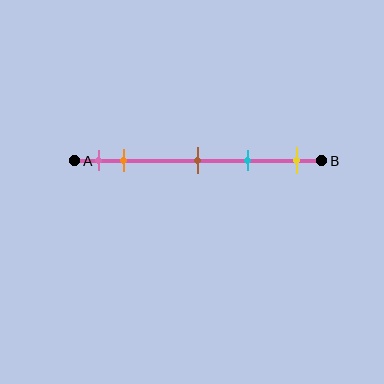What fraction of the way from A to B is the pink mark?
The pink mark is approximately 10% (0.1) of the way from A to B.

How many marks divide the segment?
There are 5 marks dividing the segment.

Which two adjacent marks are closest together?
The pink and orange marks are the closest adjacent pair.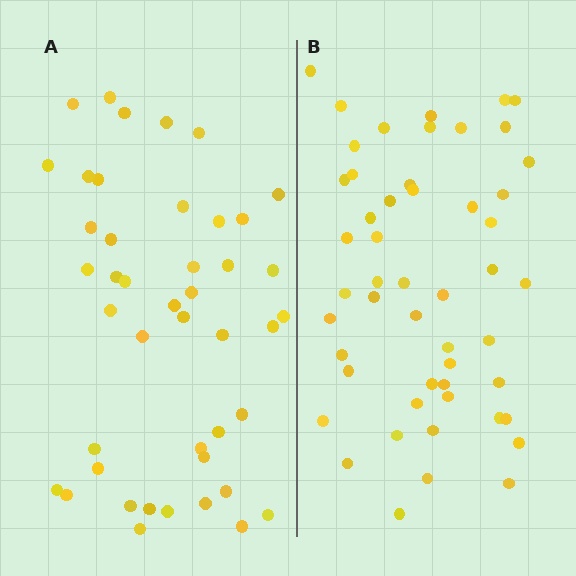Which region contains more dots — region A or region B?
Region B (the right region) has more dots.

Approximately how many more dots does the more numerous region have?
Region B has roughly 8 or so more dots than region A.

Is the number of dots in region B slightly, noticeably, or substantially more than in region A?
Region B has only slightly more — the two regions are fairly close. The ratio is roughly 1.2 to 1.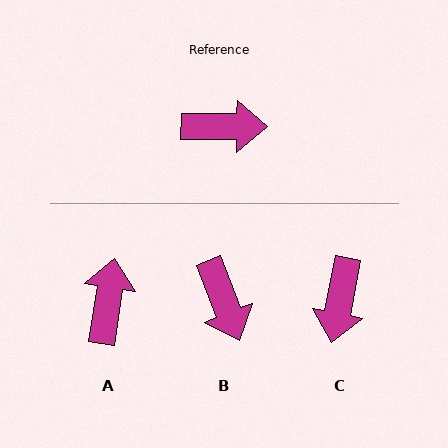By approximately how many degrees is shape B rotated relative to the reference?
Approximately 68 degrees clockwise.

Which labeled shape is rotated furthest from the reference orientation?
C, about 101 degrees away.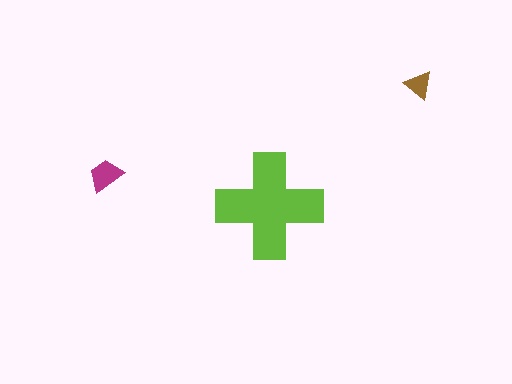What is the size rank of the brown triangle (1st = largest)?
3rd.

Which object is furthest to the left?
The magenta trapezoid is leftmost.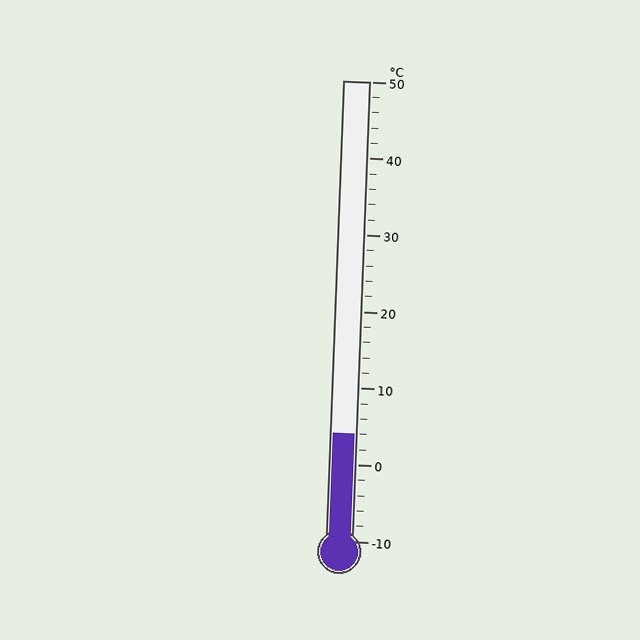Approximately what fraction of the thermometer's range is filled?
The thermometer is filled to approximately 25% of its range.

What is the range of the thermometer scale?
The thermometer scale ranges from -10°C to 50°C.